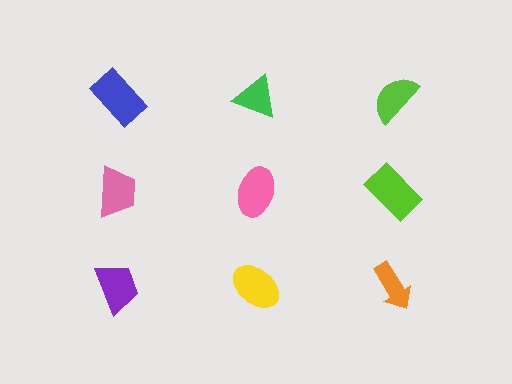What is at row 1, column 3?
A lime semicircle.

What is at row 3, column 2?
A yellow ellipse.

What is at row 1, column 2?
A green triangle.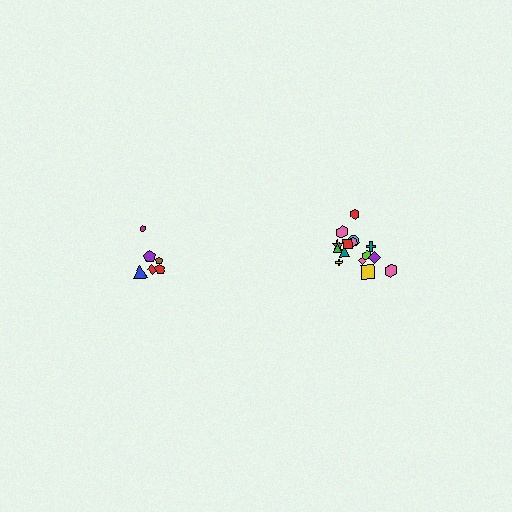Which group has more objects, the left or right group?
The right group.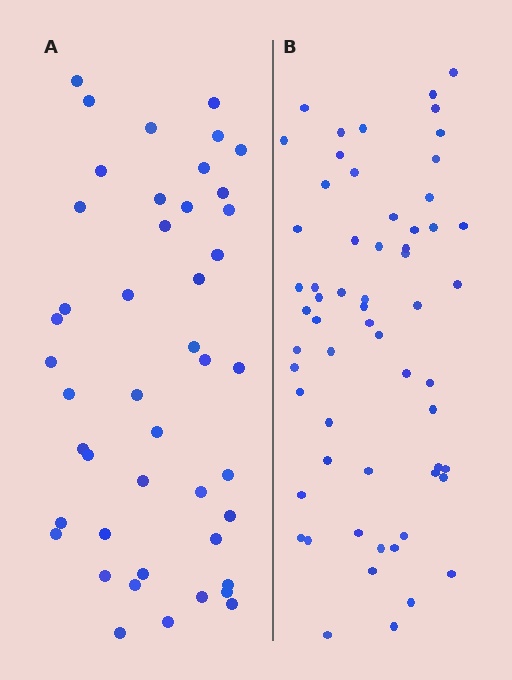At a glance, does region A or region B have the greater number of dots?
Region B (the right region) has more dots.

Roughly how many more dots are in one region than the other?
Region B has approximately 15 more dots than region A.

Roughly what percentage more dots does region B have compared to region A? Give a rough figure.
About 35% more.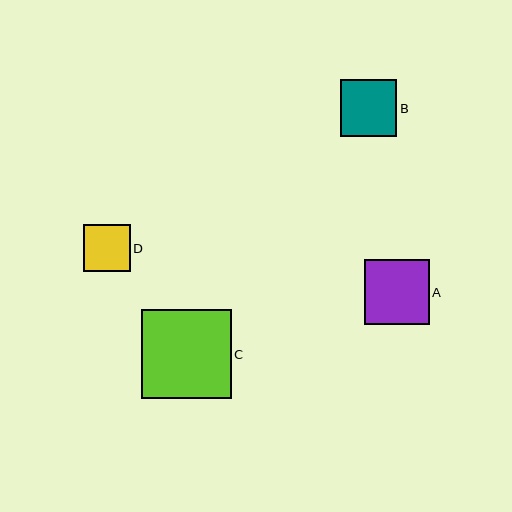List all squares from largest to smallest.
From largest to smallest: C, A, B, D.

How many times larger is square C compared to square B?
Square C is approximately 1.6 times the size of square B.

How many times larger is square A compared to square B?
Square A is approximately 1.1 times the size of square B.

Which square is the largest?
Square C is the largest with a size of approximately 89 pixels.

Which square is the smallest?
Square D is the smallest with a size of approximately 47 pixels.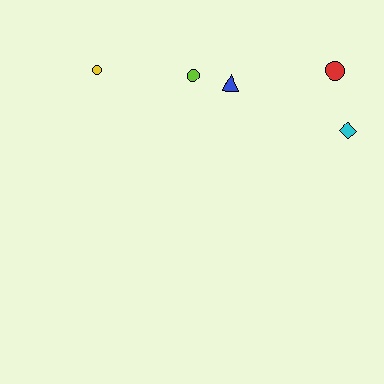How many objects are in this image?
There are 5 objects.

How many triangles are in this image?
There is 1 triangle.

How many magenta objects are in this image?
There are no magenta objects.